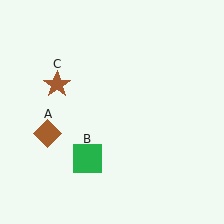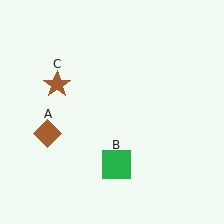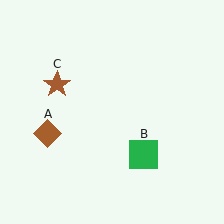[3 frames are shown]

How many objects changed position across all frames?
1 object changed position: green square (object B).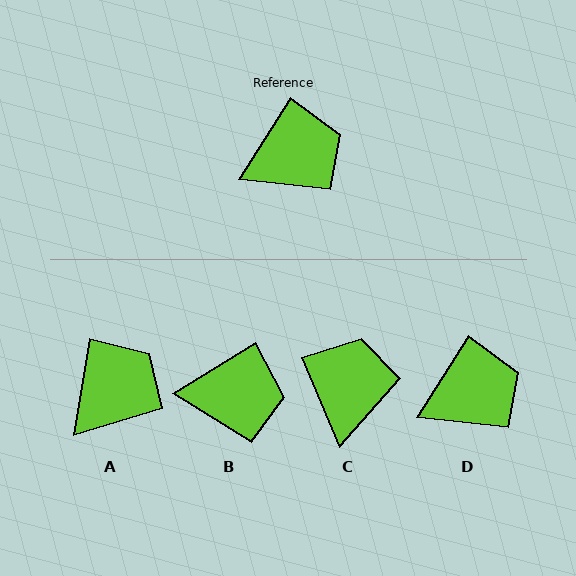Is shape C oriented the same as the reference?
No, it is off by about 55 degrees.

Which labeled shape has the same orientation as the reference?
D.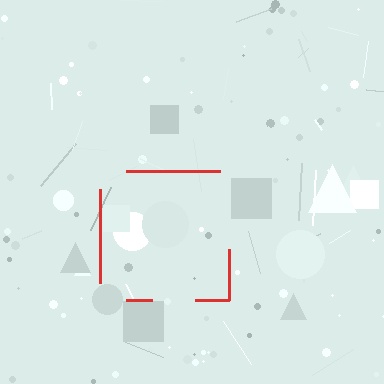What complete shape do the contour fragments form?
The contour fragments form a square.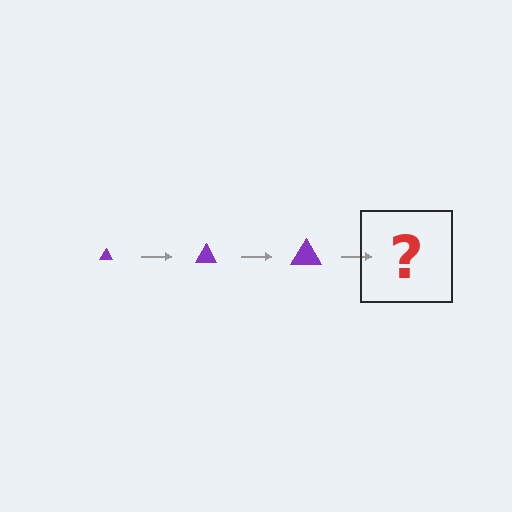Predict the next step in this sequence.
The next step is a purple triangle, larger than the previous one.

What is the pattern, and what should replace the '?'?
The pattern is that the triangle gets progressively larger each step. The '?' should be a purple triangle, larger than the previous one.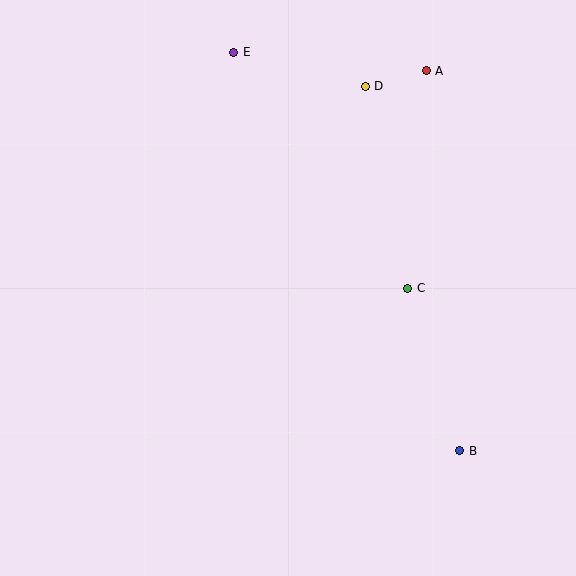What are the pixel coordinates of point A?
Point A is at (426, 71).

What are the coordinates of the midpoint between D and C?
The midpoint between D and C is at (386, 187).